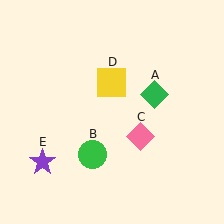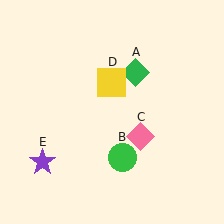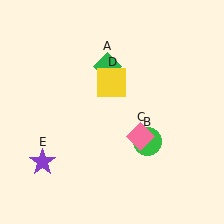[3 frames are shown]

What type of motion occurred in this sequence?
The green diamond (object A), green circle (object B) rotated counterclockwise around the center of the scene.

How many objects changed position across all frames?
2 objects changed position: green diamond (object A), green circle (object B).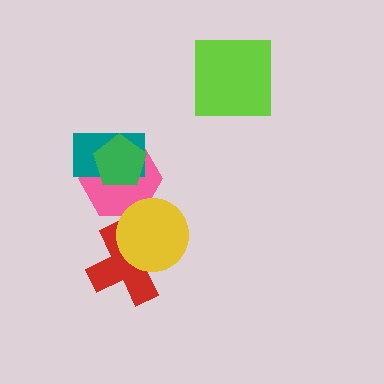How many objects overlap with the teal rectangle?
2 objects overlap with the teal rectangle.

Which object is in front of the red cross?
The yellow circle is in front of the red cross.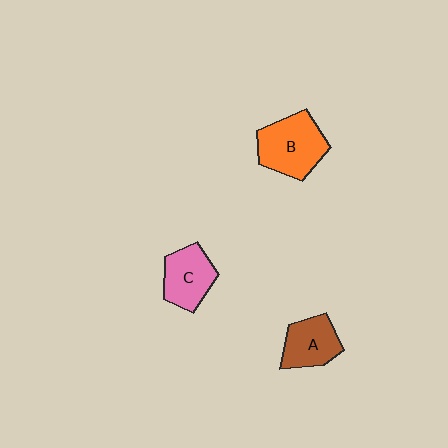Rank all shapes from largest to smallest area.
From largest to smallest: B (orange), C (pink), A (brown).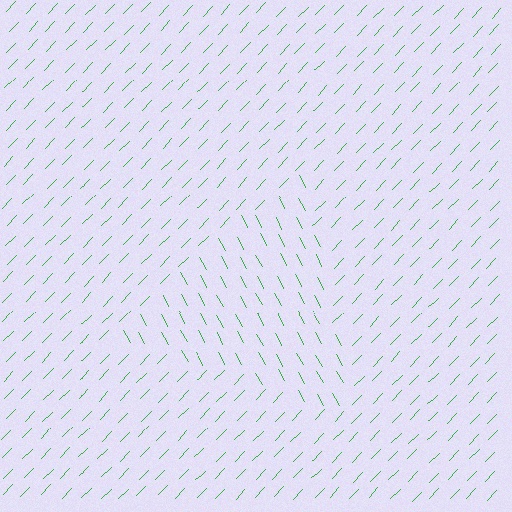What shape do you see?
I see a triangle.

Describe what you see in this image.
The image is filled with small green line segments. A triangle region in the image has lines oriented differently from the surrounding lines, creating a visible texture boundary.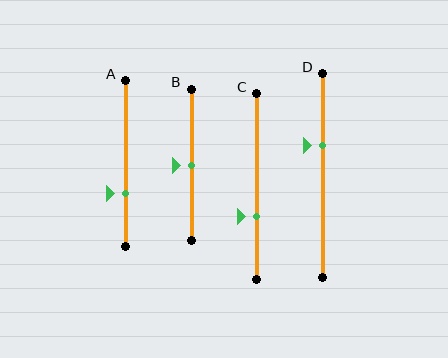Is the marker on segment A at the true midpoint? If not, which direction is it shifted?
No, the marker on segment A is shifted downward by about 18% of the segment length.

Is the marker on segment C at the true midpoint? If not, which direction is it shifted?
No, the marker on segment C is shifted downward by about 16% of the segment length.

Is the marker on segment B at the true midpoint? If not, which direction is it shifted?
Yes, the marker on segment B is at the true midpoint.